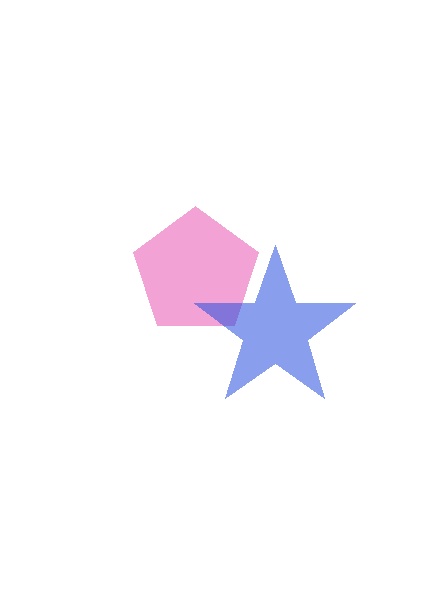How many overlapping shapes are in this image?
There are 2 overlapping shapes in the image.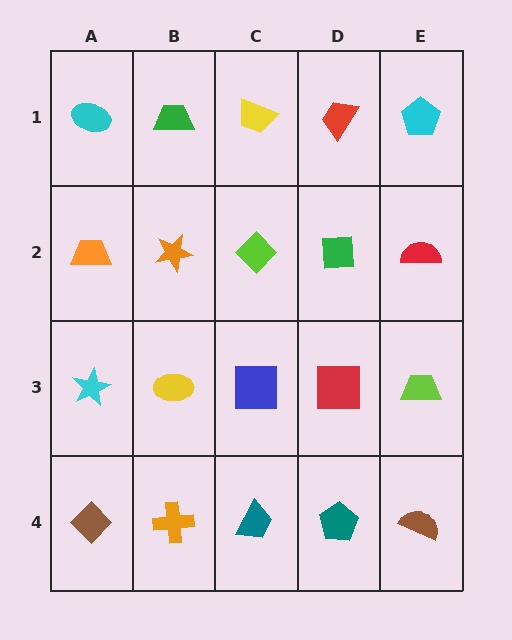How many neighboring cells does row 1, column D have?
3.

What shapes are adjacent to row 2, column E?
A cyan pentagon (row 1, column E), a lime trapezoid (row 3, column E), a green square (row 2, column D).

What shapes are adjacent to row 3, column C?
A lime diamond (row 2, column C), a teal trapezoid (row 4, column C), a yellow ellipse (row 3, column B), a red square (row 3, column D).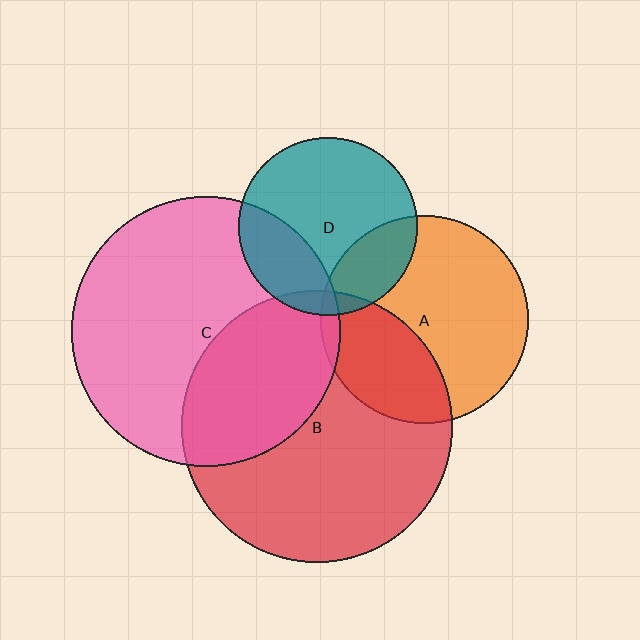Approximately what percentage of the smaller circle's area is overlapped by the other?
Approximately 25%.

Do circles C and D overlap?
Yes.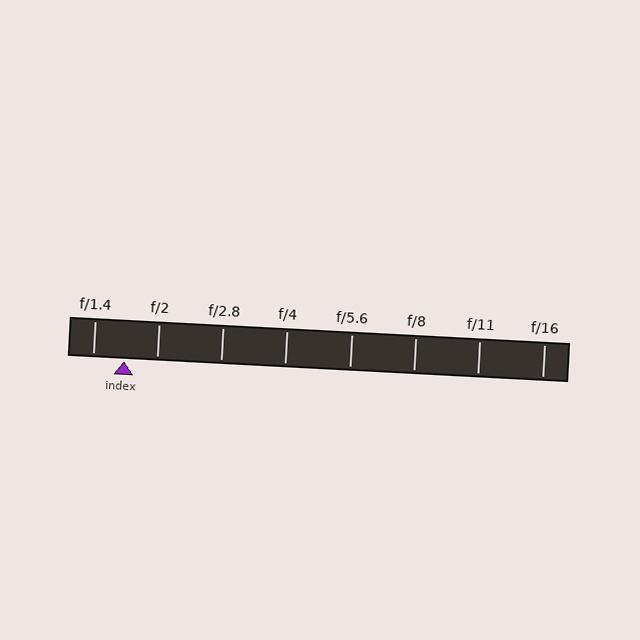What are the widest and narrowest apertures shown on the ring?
The widest aperture shown is f/1.4 and the narrowest is f/16.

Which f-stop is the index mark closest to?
The index mark is closest to f/1.4.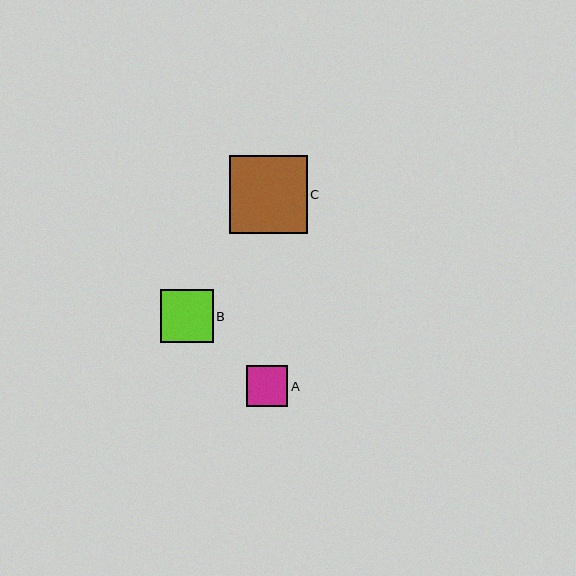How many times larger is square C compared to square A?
Square C is approximately 1.9 times the size of square A.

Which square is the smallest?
Square A is the smallest with a size of approximately 41 pixels.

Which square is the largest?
Square C is the largest with a size of approximately 77 pixels.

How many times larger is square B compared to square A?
Square B is approximately 1.3 times the size of square A.